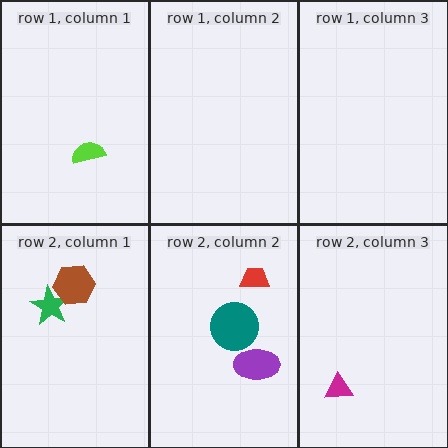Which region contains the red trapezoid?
The row 2, column 2 region.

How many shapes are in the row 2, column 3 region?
1.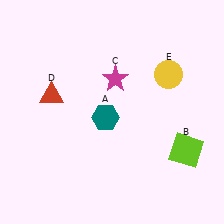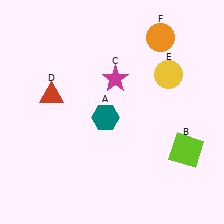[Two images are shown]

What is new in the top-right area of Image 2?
An orange circle (F) was added in the top-right area of Image 2.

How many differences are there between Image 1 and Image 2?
There is 1 difference between the two images.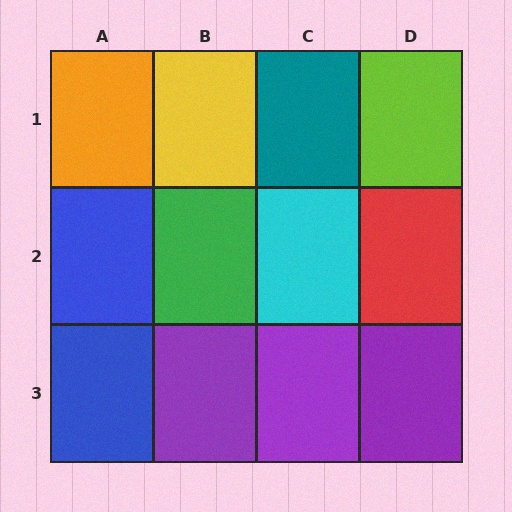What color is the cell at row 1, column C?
Teal.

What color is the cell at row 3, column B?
Purple.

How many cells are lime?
1 cell is lime.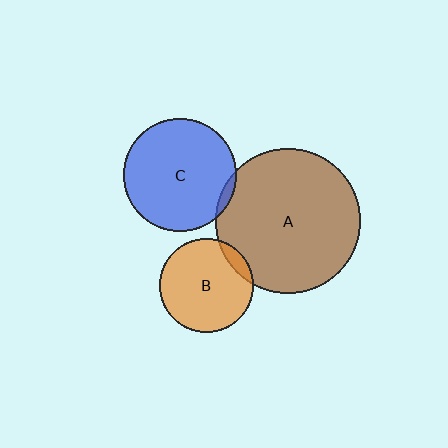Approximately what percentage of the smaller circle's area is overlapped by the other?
Approximately 5%.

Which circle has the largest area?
Circle A (brown).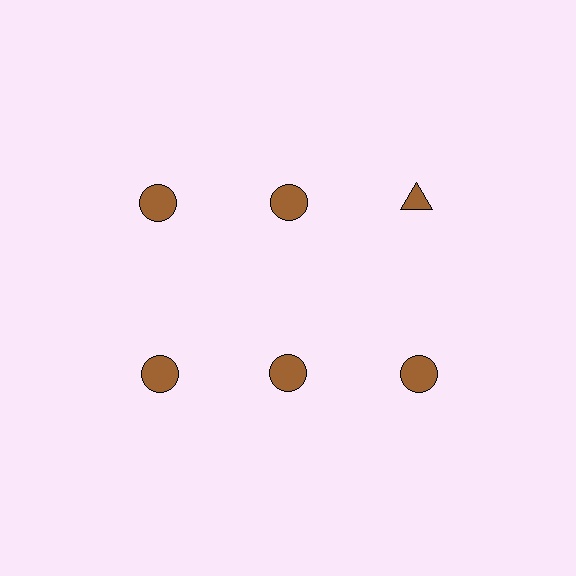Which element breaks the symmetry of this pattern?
The brown triangle in the top row, center column breaks the symmetry. All other shapes are brown circles.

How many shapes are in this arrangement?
There are 6 shapes arranged in a grid pattern.